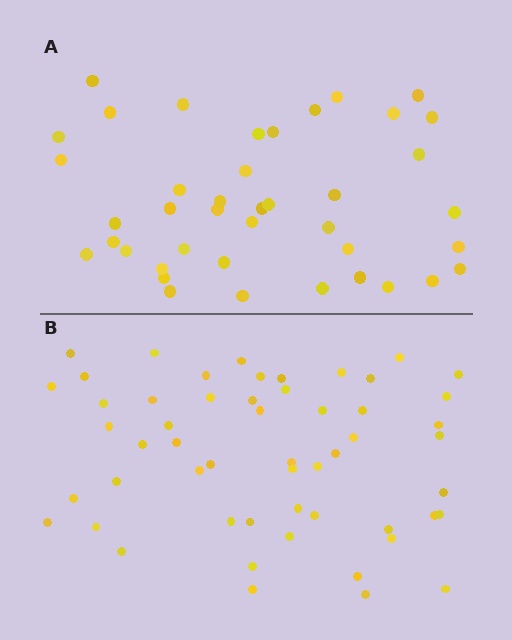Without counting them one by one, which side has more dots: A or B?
Region B (the bottom region) has more dots.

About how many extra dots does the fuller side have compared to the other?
Region B has approximately 15 more dots than region A.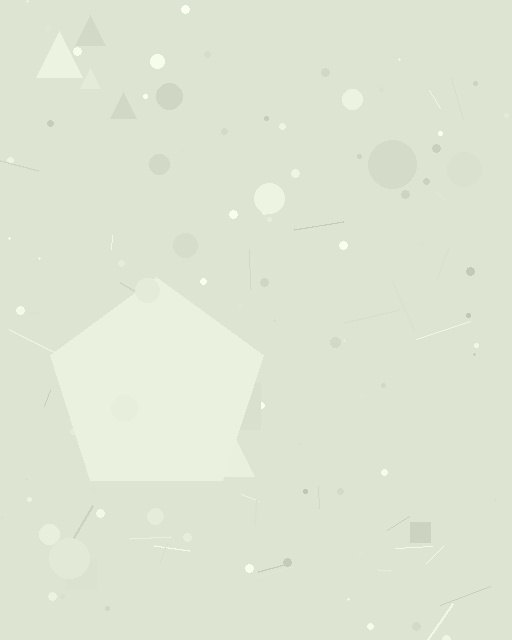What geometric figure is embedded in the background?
A pentagon is embedded in the background.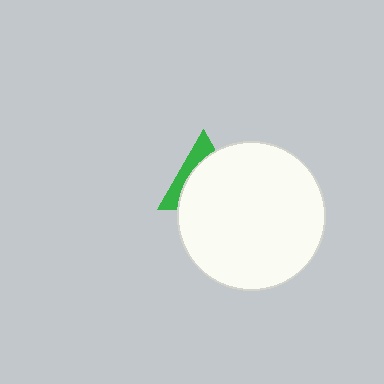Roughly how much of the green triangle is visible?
A small part of it is visible (roughly 31%).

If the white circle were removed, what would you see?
You would see the complete green triangle.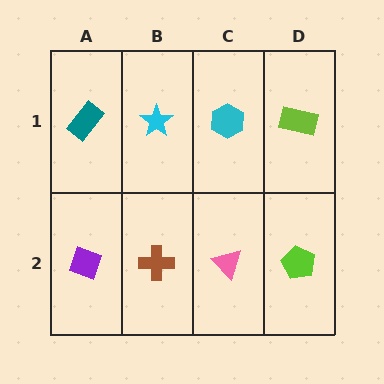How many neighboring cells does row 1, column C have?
3.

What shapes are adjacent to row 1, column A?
A purple diamond (row 2, column A), a cyan star (row 1, column B).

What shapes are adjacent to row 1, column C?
A pink triangle (row 2, column C), a cyan star (row 1, column B), a lime rectangle (row 1, column D).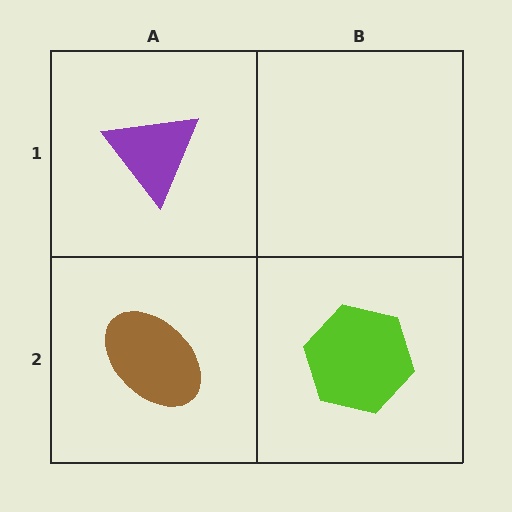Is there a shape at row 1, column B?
No, that cell is empty.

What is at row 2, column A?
A brown ellipse.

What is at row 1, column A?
A purple triangle.